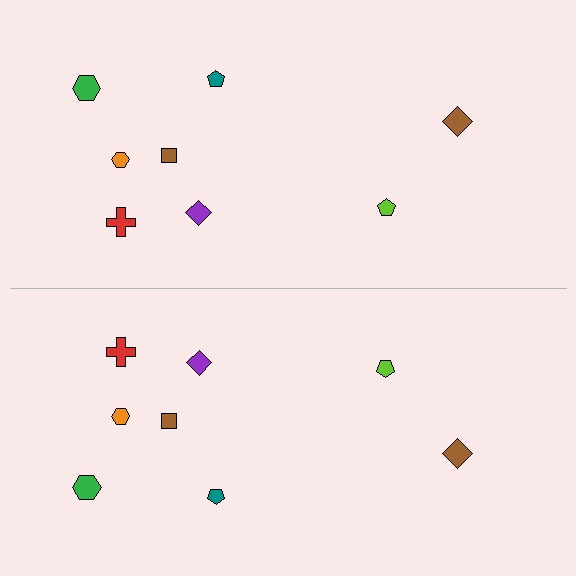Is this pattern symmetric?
Yes, this pattern has bilateral (reflection) symmetry.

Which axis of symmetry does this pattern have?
The pattern has a horizontal axis of symmetry running through the center of the image.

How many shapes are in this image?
There are 16 shapes in this image.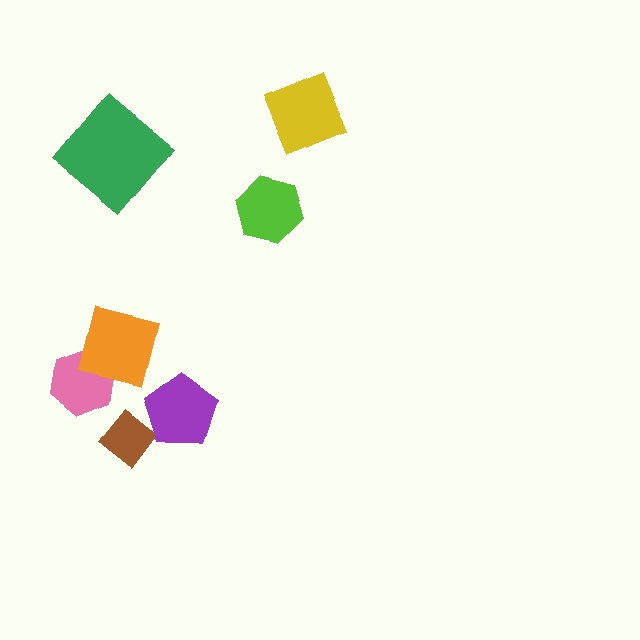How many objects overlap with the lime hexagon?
0 objects overlap with the lime hexagon.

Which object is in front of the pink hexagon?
The orange square is in front of the pink hexagon.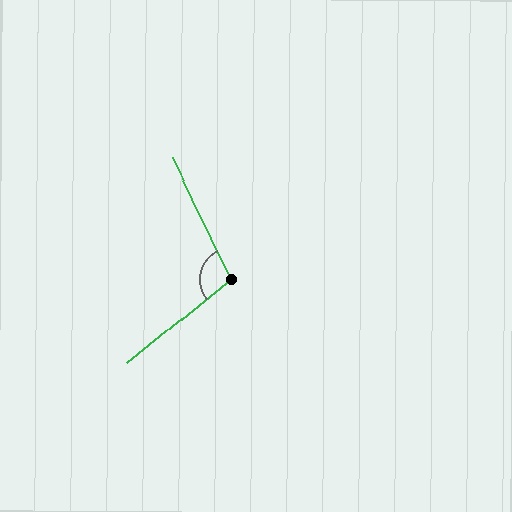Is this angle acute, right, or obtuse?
It is obtuse.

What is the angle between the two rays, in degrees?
Approximately 103 degrees.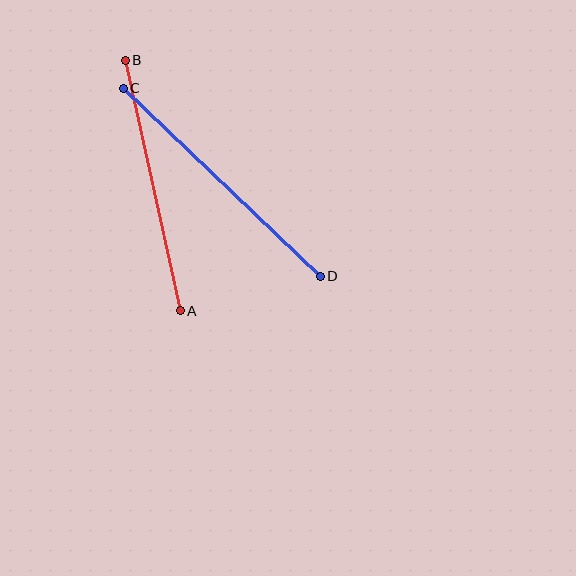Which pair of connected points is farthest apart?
Points C and D are farthest apart.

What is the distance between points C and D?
The distance is approximately 273 pixels.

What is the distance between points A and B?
The distance is approximately 257 pixels.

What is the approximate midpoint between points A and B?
The midpoint is at approximately (153, 186) pixels.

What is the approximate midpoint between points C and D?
The midpoint is at approximately (222, 182) pixels.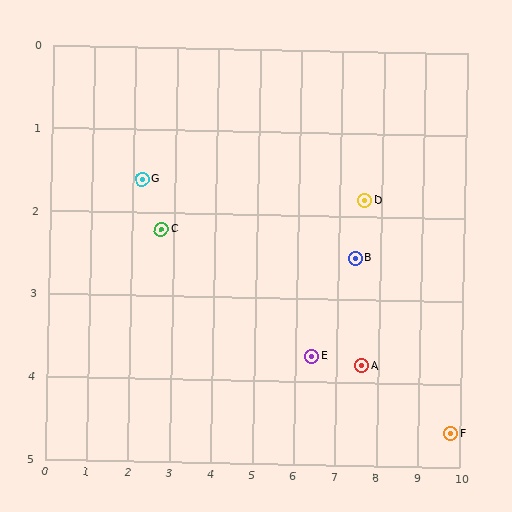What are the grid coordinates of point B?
Point B is at approximately (7.4, 2.5).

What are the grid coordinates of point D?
Point D is at approximately (7.6, 1.8).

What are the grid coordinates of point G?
Point G is at approximately (2.2, 1.6).